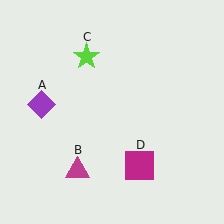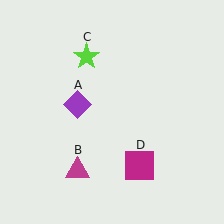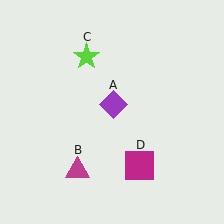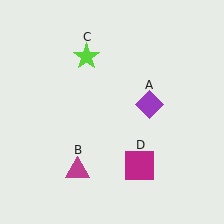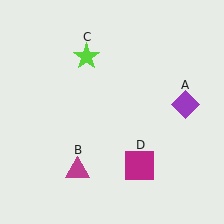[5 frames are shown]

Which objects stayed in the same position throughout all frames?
Magenta triangle (object B) and lime star (object C) and magenta square (object D) remained stationary.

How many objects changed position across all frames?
1 object changed position: purple diamond (object A).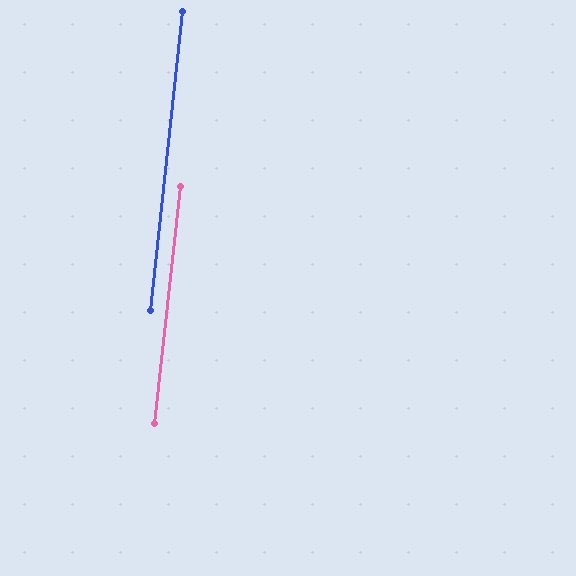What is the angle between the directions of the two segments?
Approximately 0 degrees.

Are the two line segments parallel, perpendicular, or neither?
Parallel — their directions differ by only 0.1°.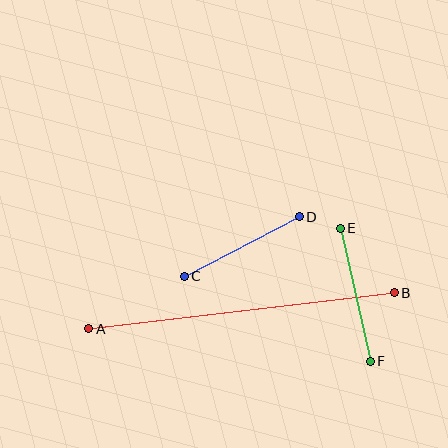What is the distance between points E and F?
The distance is approximately 136 pixels.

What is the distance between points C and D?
The distance is approximately 130 pixels.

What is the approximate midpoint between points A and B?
The midpoint is at approximately (241, 311) pixels.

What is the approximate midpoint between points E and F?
The midpoint is at approximately (355, 295) pixels.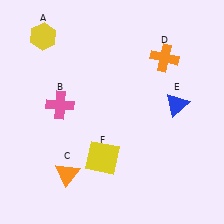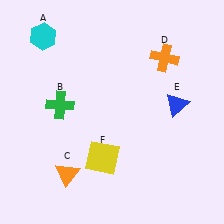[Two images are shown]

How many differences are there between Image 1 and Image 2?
There are 2 differences between the two images.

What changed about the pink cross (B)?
In Image 1, B is pink. In Image 2, it changed to green.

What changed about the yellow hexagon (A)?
In Image 1, A is yellow. In Image 2, it changed to cyan.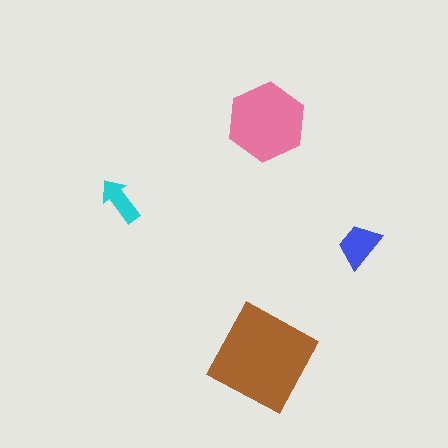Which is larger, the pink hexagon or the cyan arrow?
The pink hexagon.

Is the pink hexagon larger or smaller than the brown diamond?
Smaller.